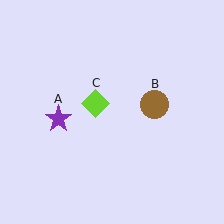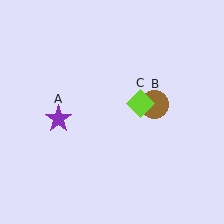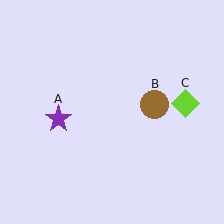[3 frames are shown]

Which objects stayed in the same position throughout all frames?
Purple star (object A) and brown circle (object B) remained stationary.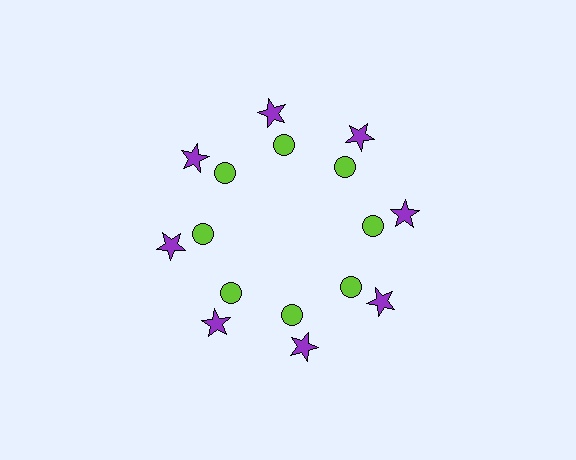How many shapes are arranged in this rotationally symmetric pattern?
There are 16 shapes, arranged in 8 groups of 2.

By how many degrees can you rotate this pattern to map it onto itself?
The pattern maps onto itself every 45 degrees of rotation.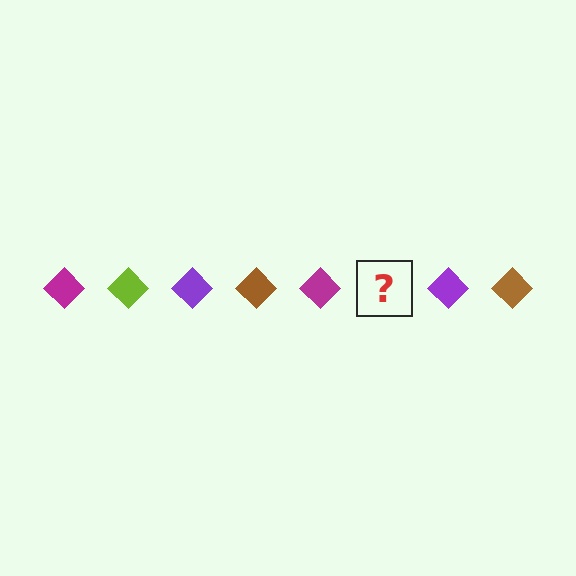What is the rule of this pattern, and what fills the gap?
The rule is that the pattern cycles through magenta, lime, purple, brown diamonds. The gap should be filled with a lime diamond.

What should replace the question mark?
The question mark should be replaced with a lime diamond.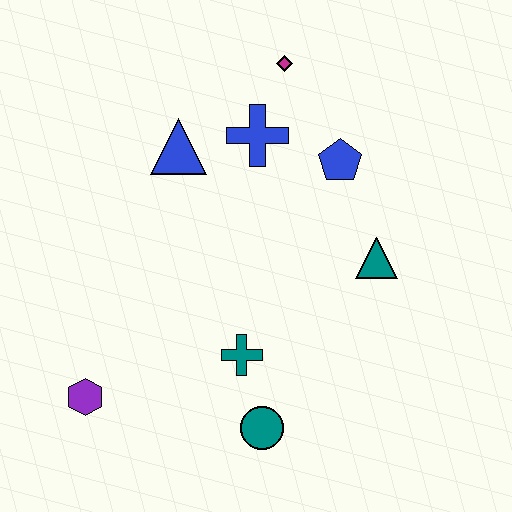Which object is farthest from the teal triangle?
The purple hexagon is farthest from the teal triangle.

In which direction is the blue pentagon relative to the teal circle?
The blue pentagon is above the teal circle.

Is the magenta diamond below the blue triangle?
No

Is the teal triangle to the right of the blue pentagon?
Yes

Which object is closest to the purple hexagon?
The teal cross is closest to the purple hexagon.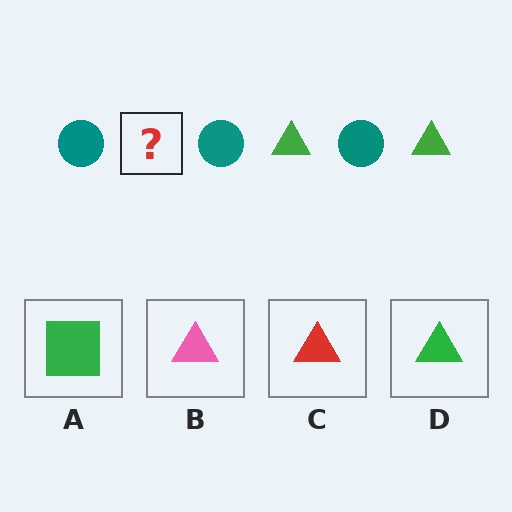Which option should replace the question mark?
Option D.